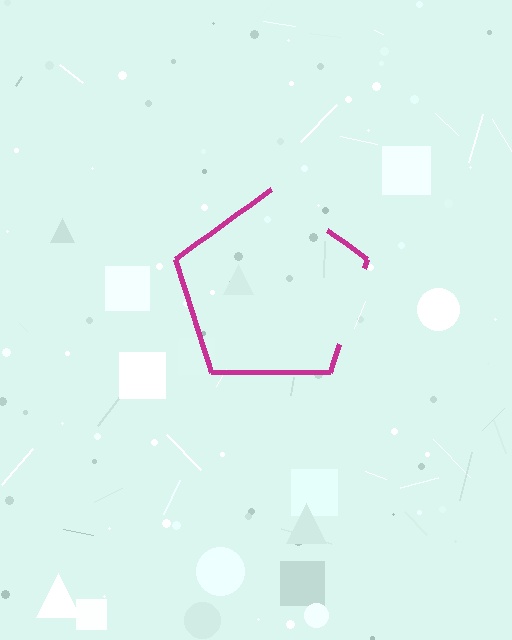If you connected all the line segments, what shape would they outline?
They would outline a pentagon.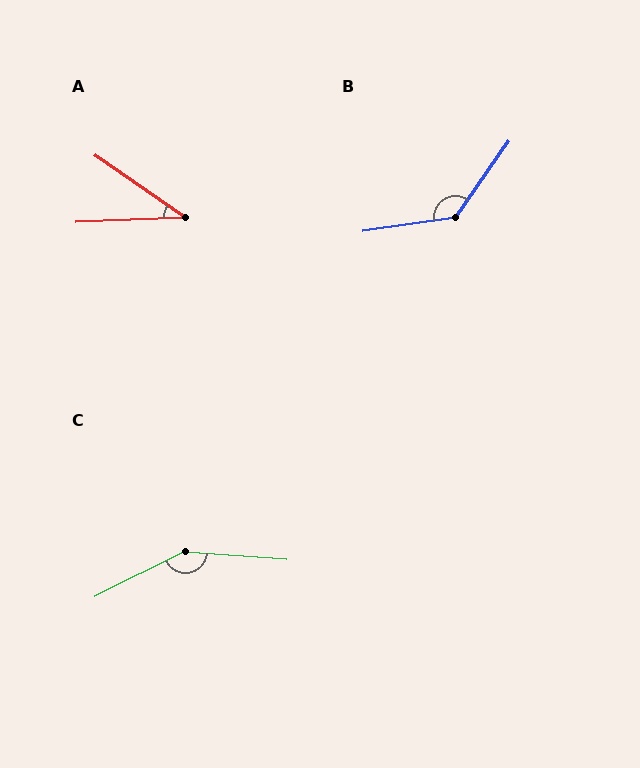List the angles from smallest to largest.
A (37°), B (133°), C (149°).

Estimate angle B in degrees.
Approximately 133 degrees.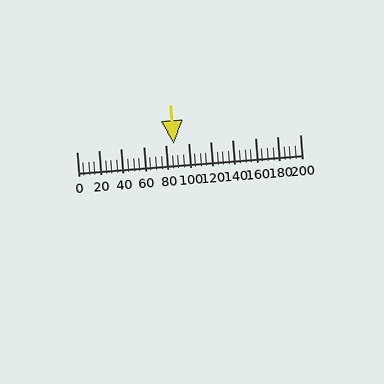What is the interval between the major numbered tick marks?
The major tick marks are spaced 20 units apart.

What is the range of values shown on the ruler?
The ruler shows values from 0 to 200.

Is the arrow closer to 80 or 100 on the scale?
The arrow is closer to 80.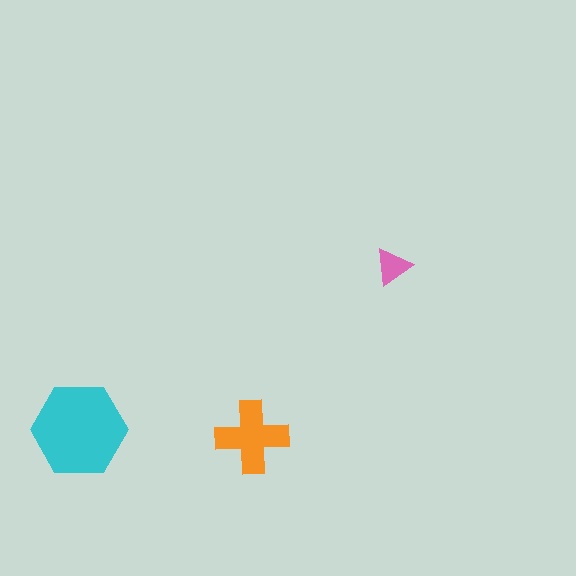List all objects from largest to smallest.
The cyan hexagon, the orange cross, the pink triangle.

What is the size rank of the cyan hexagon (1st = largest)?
1st.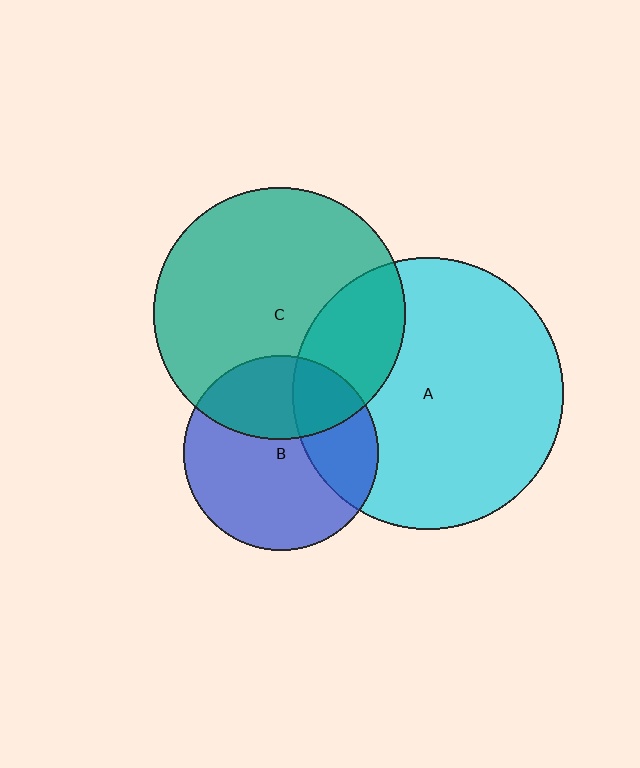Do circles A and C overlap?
Yes.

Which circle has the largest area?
Circle A (cyan).